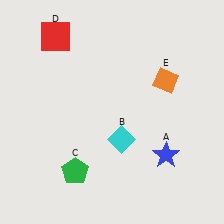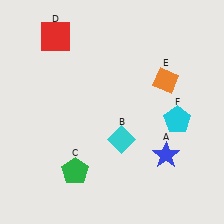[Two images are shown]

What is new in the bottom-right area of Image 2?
A cyan pentagon (F) was added in the bottom-right area of Image 2.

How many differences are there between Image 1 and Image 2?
There is 1 difference between the two images.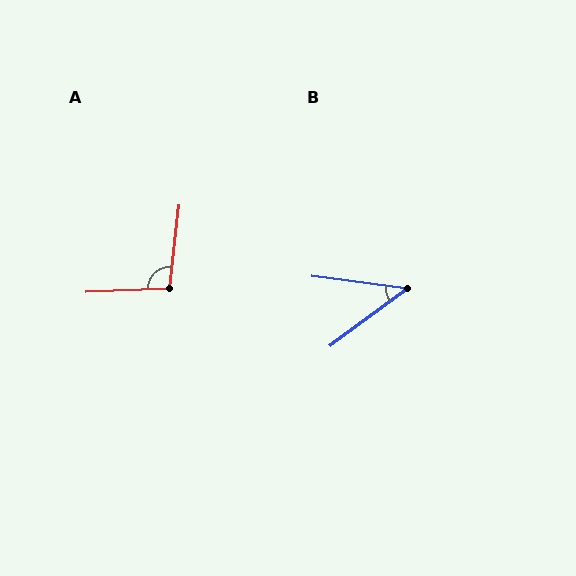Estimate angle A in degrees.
Approximately 99 degrees.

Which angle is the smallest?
B, at approximately 44 degrees.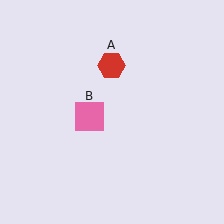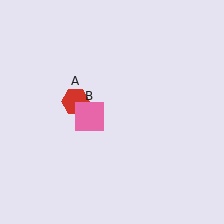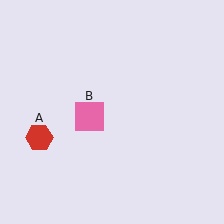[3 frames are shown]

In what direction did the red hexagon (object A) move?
The red hexagon (object A) moved down and to the left.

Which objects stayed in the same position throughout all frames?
Pink square (object B) remained stationary.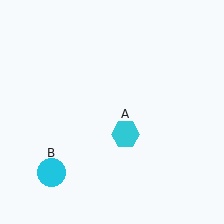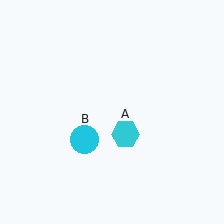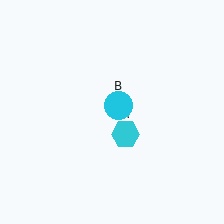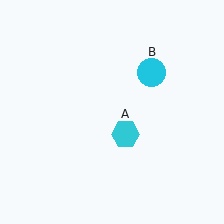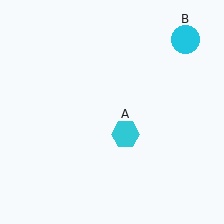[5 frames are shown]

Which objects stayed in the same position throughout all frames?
Cyan hexagon (object A) remained stationary.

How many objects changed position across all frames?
1 object changed position: cyan circle (object B).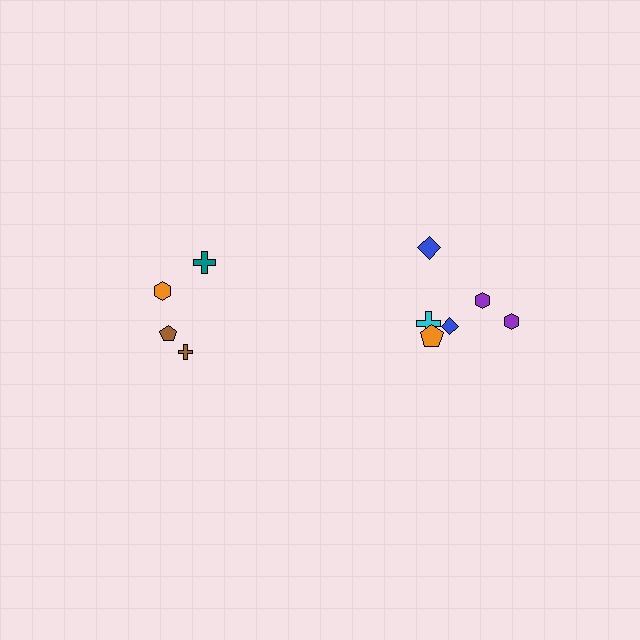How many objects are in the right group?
There are 6 objects.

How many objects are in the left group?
There are 4 objects.